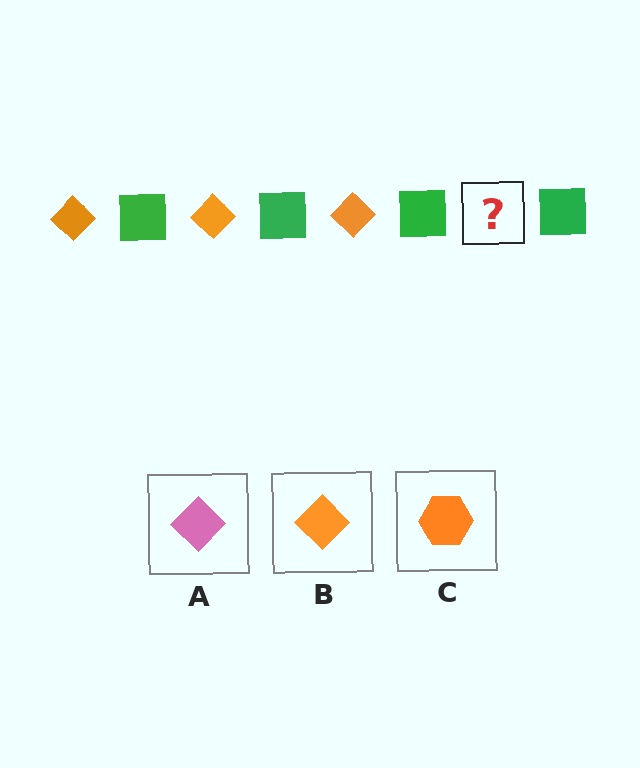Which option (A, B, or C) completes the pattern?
B.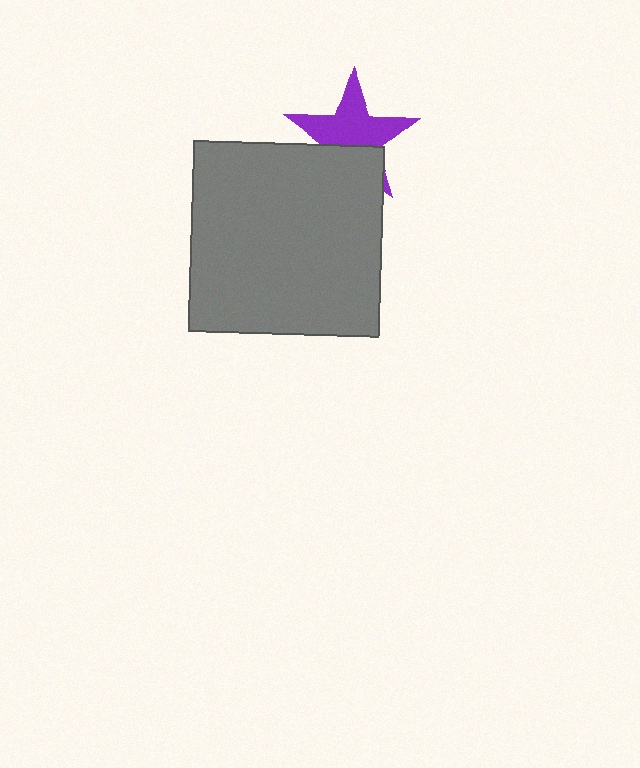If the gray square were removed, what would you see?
You would see the complete purple star.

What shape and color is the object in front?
The object in front is a gray square.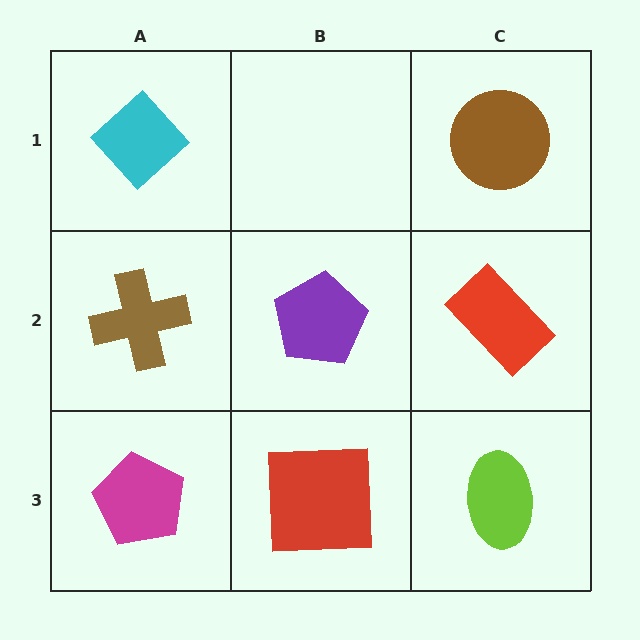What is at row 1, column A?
A cyan diamond.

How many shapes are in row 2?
3 shapes.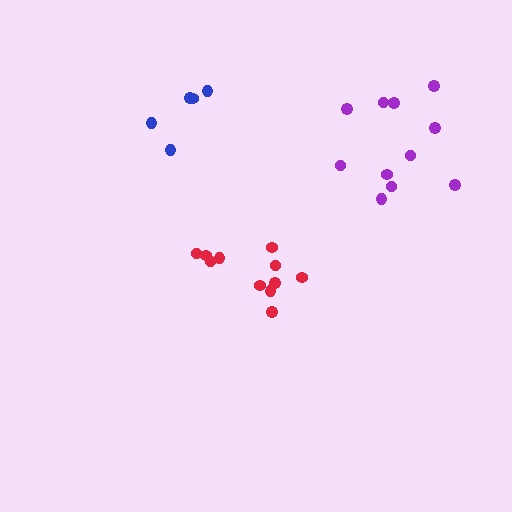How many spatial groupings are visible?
There are 3 spatial groupings.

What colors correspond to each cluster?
The clusters are colored: purple, red, blue.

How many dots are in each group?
Group 1: 11 dots, Group 2: 11 dots, Group 3: 5 dots (27 total).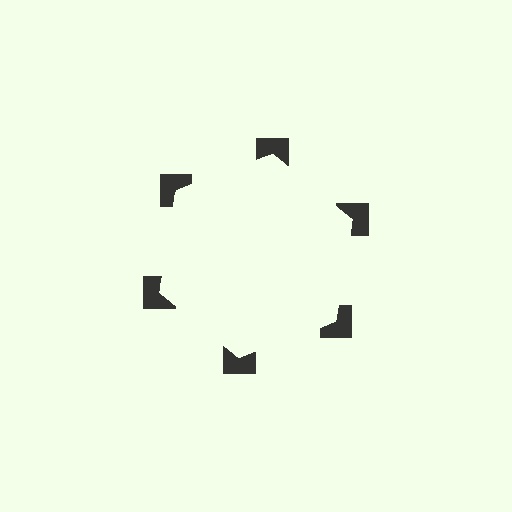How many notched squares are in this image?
There are 6 — one at each vertex of the illusory hexagon.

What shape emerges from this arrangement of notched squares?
An illusory hexagon — its edges are inferred from the aligned wedge cuts in the notched squares, not physically drawn.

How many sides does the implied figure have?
6 sides.